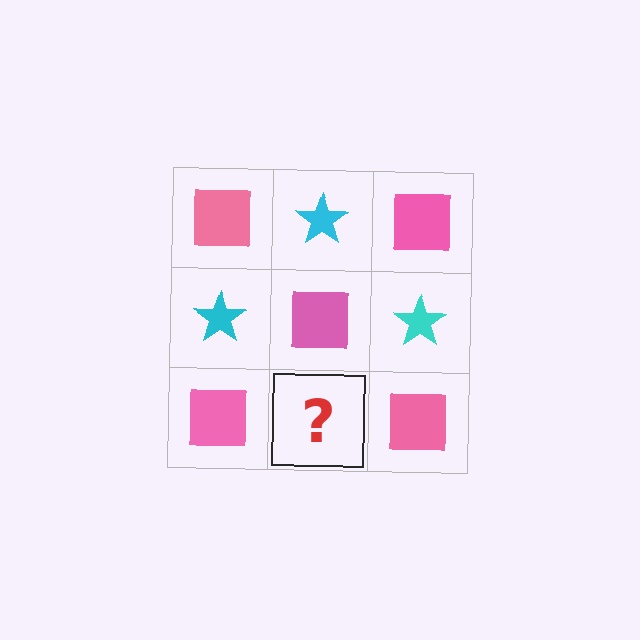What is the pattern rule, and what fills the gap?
The rule is that it alternates pink square and cyan star in a checkerboard pattern. The gap should be filled with a cyan star.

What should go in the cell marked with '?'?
The missing cell should contain a cyan star.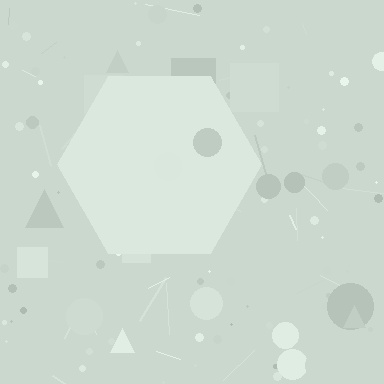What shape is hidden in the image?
A hexagon is hidden in the image.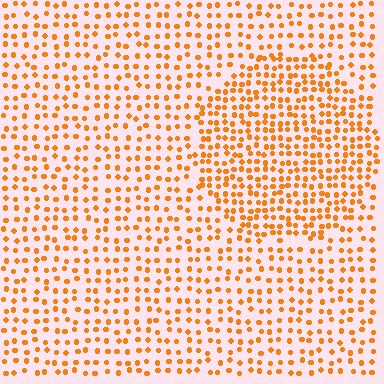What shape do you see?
I see a circle.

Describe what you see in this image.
The image contains small orange elements arranged at two different densities. A circle-shaped region is visible where the elements are more densely packed than the surrounding area.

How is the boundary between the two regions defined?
The boundary is defined by a change in element density (approximately 1.7x ratio). All elements are the same color, size, and shape.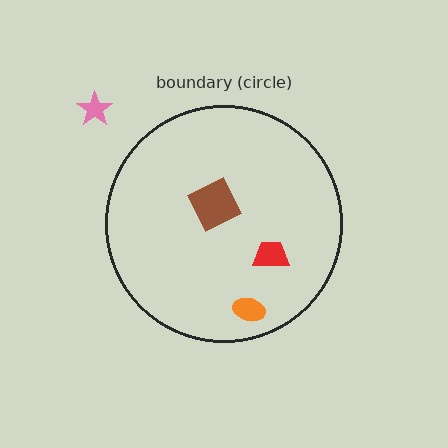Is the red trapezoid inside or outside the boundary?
Inside.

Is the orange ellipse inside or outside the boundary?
Inside.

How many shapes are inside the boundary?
3 inside, 1 outside.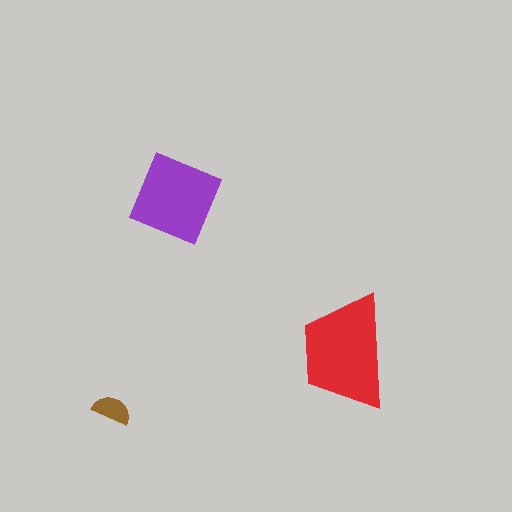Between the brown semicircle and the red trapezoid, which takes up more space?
The red trapezoid.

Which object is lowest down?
The brown semicircle is bottommost.